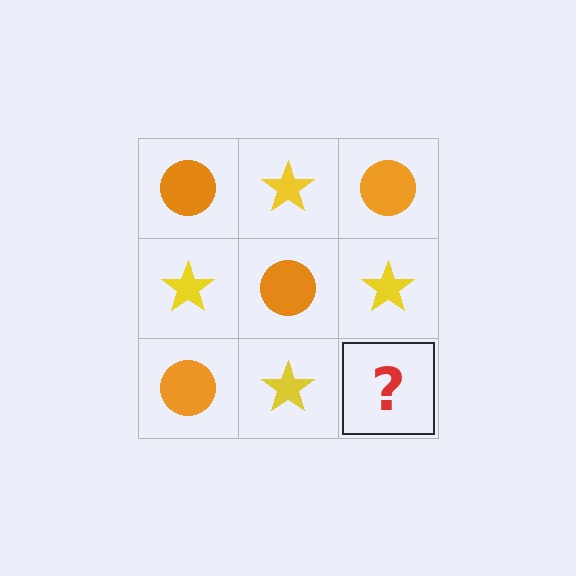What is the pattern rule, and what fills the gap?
The rule is that it alternates orange circle and yellow star in a checkerboard pattern. The gap should be filled with an orange circle.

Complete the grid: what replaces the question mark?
The question mark should be replaced with an orange circle.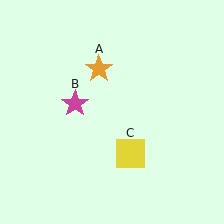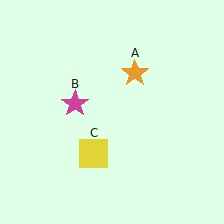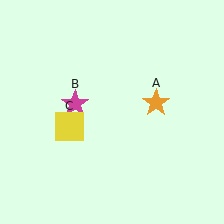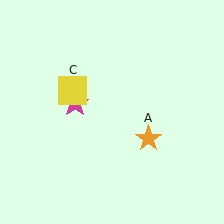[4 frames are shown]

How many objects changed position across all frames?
2 objects changed position: orange star (object A), yellow square (object C).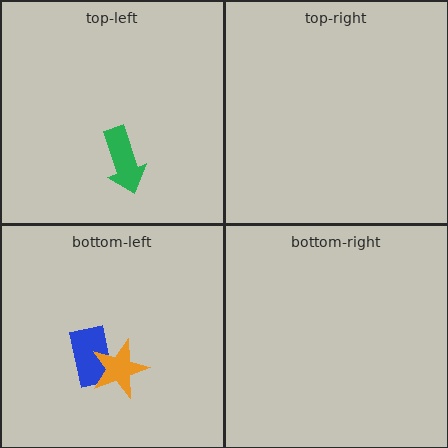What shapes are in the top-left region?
The green arrow.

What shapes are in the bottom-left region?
The blue rectangle, the orange star.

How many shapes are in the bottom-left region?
2.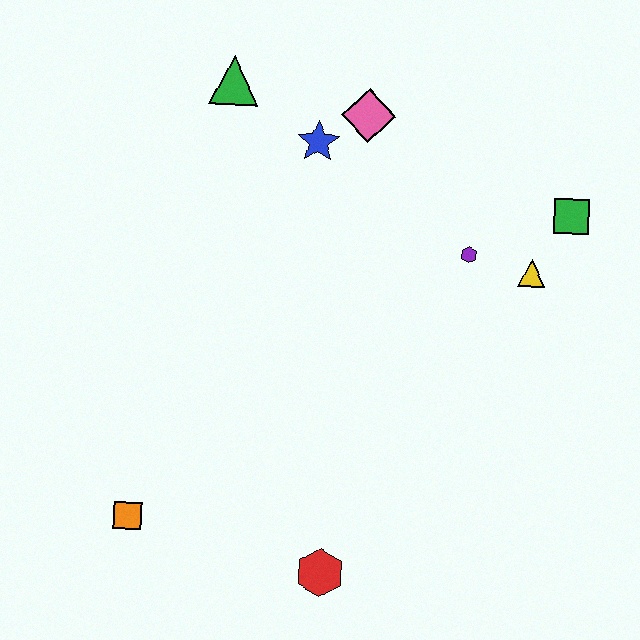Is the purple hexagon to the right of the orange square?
Yes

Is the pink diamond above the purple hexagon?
Yes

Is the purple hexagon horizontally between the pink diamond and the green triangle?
No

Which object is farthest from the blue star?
The red hexagon is farthest from the blue star.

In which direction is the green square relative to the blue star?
The green square is to the right of the blue star.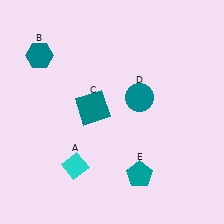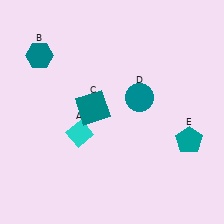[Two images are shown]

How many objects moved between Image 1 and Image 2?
2 objects moved between the two images.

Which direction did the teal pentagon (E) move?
The teal pentagon (E) moved right.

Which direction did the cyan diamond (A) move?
The cyan diamond (A) moved up.